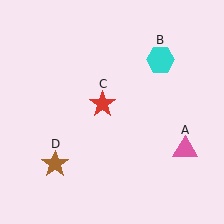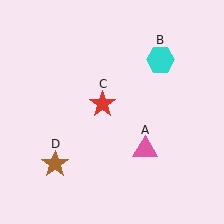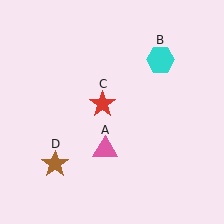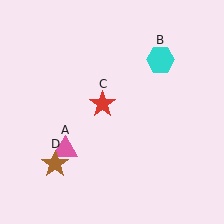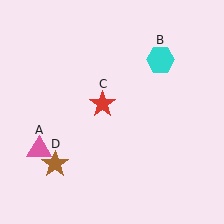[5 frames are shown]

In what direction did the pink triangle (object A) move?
The pink triangle (object A) moved left.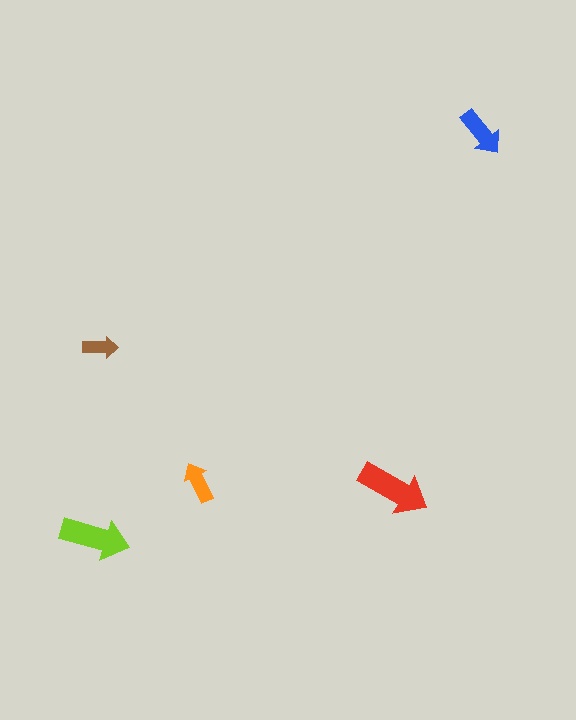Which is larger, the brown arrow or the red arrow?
The red one.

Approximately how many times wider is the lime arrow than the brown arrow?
About 2 times wider.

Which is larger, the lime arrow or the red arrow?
The red one.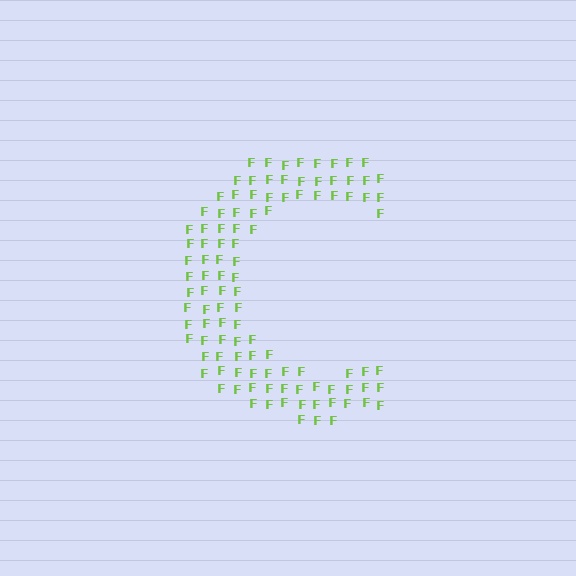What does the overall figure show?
The overall figure shows the letter C.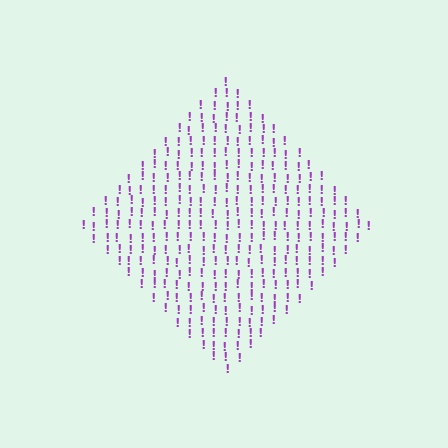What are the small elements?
The small elements are exclamation marks.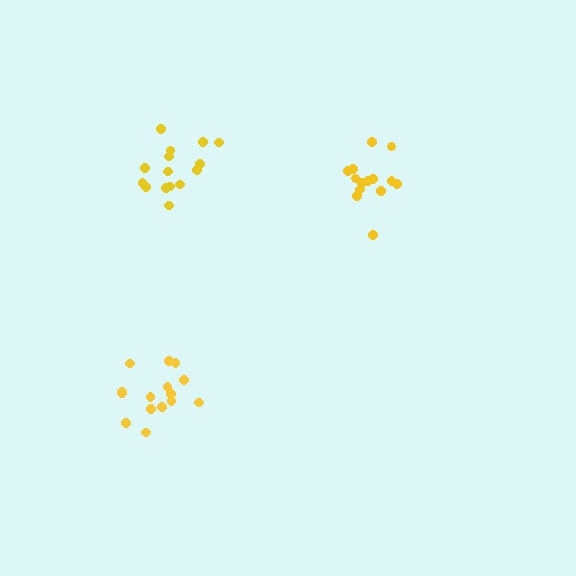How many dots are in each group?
Group 1: 15 dots, Group 2: 15 dots, Group 3: 15 dots (45 total).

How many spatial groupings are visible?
There are 3 spatial groupings.